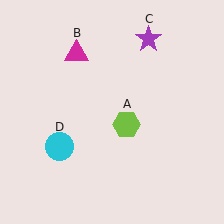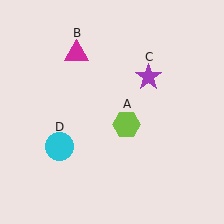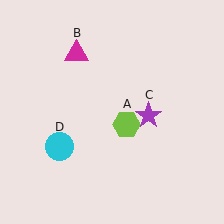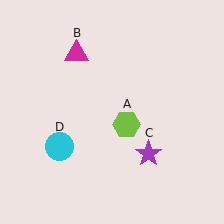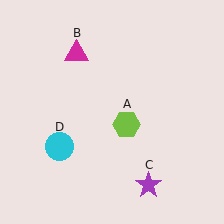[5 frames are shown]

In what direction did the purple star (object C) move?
The purple star (object C) moved down.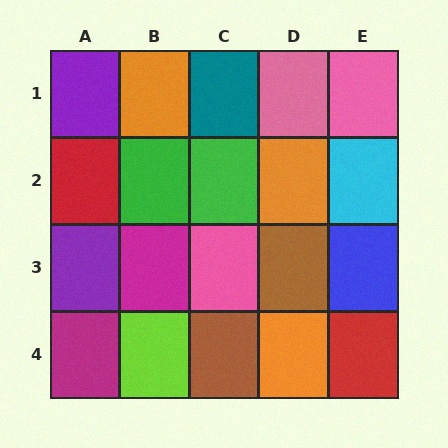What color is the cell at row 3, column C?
Pink.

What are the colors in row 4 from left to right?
Magenta, lime, brown, orange, red.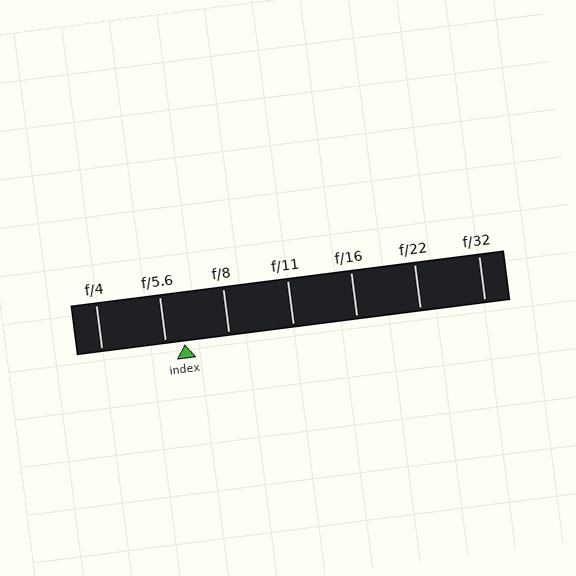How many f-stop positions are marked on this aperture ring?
There are 7 f-stop positions marked.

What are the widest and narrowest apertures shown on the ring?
The widest aperture shown is f/4 and the narrowest is f/32.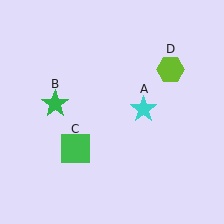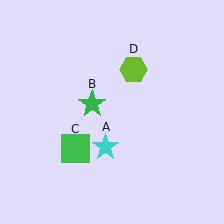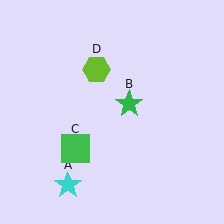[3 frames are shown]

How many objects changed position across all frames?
3 objects changed position: cyan star (object A), green star (object B), lime hexagon (object D).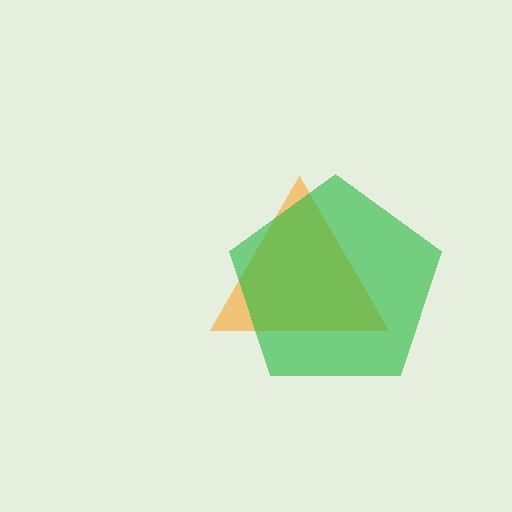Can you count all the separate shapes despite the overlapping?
Yes, there are 2 separate shapes.